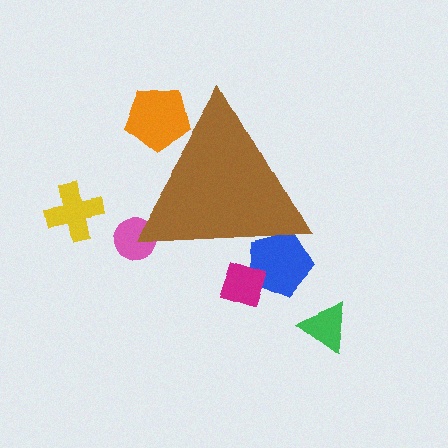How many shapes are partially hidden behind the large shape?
4 shapes are partially hidden.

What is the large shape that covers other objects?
A brown triangle.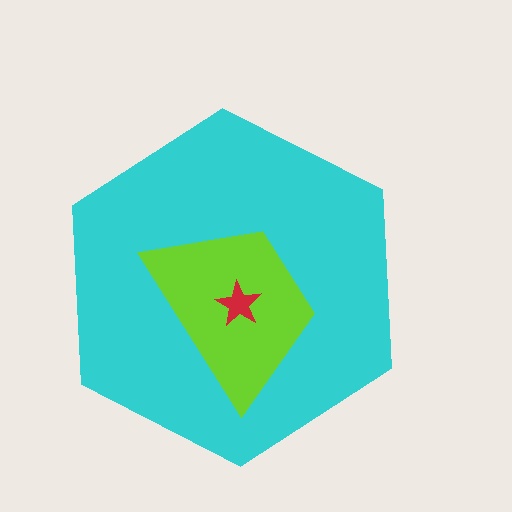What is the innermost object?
The red star.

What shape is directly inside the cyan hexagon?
The lime trapezoid.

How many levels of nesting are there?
3.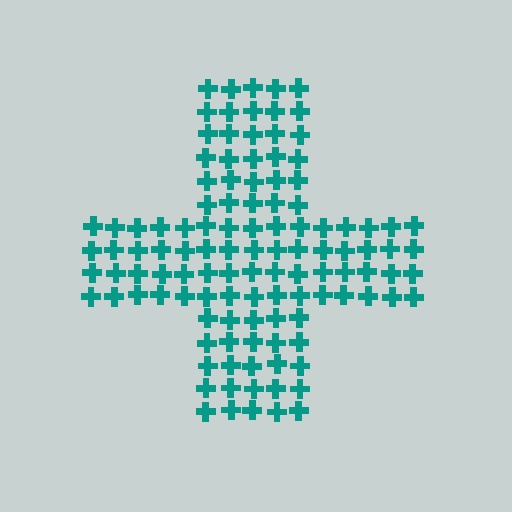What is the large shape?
The large shape is a cross.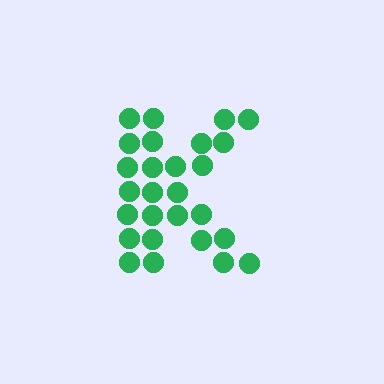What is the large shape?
The large shape is the letter K.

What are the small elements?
The small elements are circles.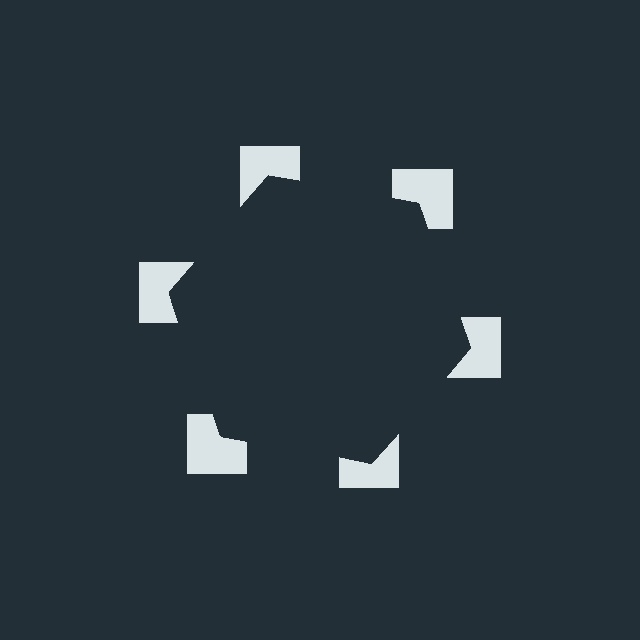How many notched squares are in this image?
There are 6 — one at each vertex of the illusory hexagon.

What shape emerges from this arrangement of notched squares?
An illusory hexagon — its edges are inferred from the aligned wedge cuts in the notched squares, not physically drawn.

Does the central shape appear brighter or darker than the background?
It typically appears slightly darker than the background, even though no actual brightness change is drawn.